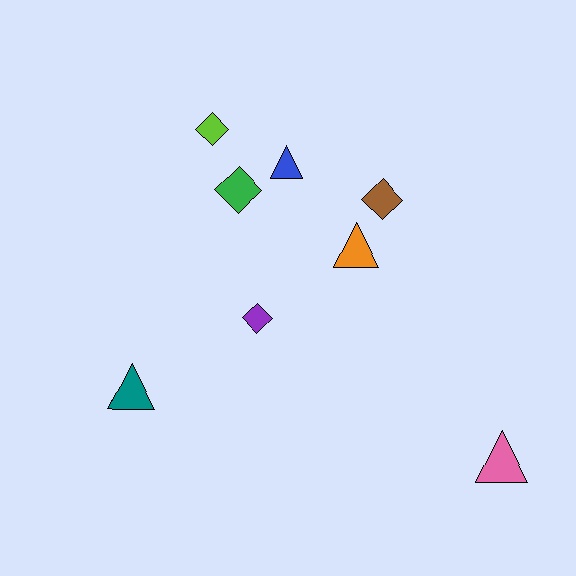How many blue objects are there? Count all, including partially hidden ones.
There is 1 blue object.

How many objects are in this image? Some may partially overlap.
There are 8 objects.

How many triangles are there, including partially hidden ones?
There are 4 triangles.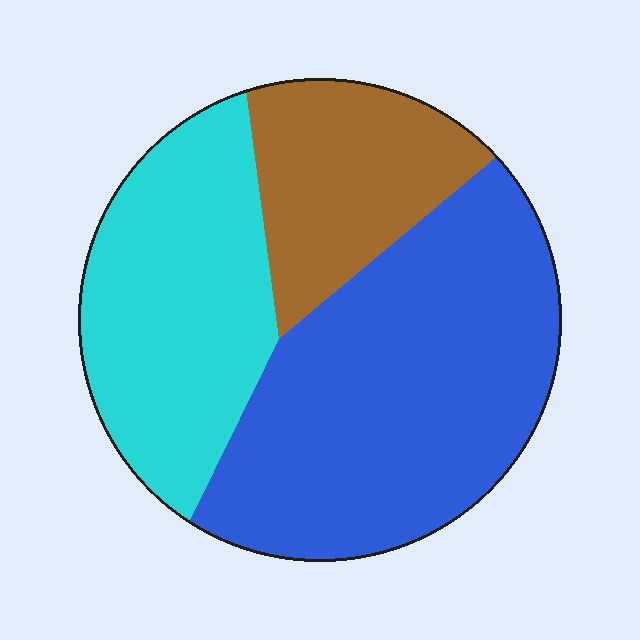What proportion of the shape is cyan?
Cyan covers 31% of the shape.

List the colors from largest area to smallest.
From largest to smallest: blue, cyan, brown.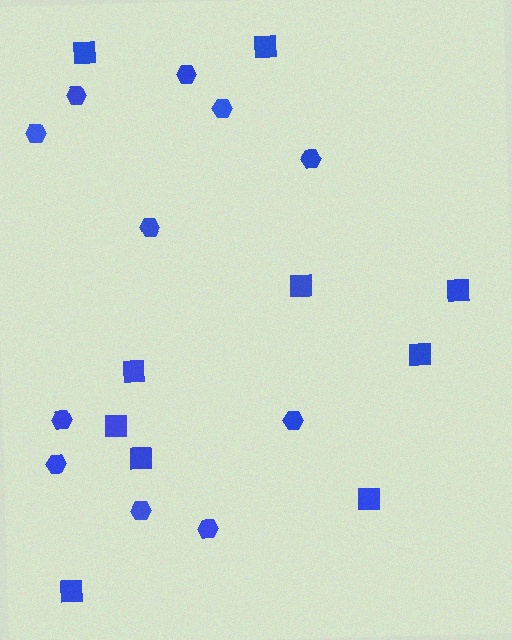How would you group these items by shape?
There are 2 groups: one group of hexagons (11) and one group of squares (10).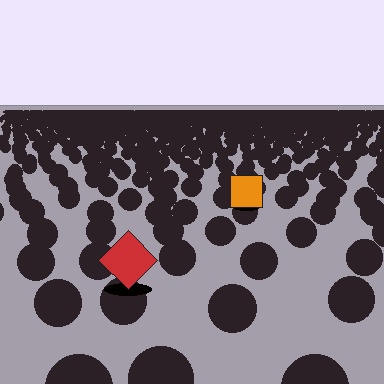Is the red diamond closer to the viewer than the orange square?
Yes. The red diamond is closer — you can tell from the texture gradient: the ground texture is coarser near it.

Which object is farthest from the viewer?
The orange square is farthest from the viewer. It appears smaller and the ground texture around it is denser.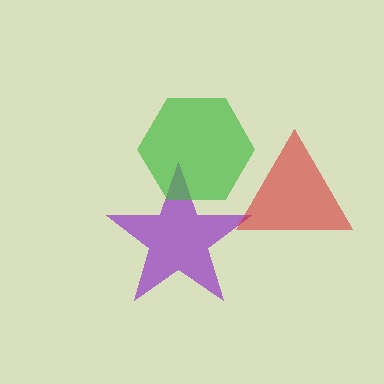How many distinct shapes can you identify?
There are 3 distinct shapes: a purple star, a green hexagon, a red triangle.